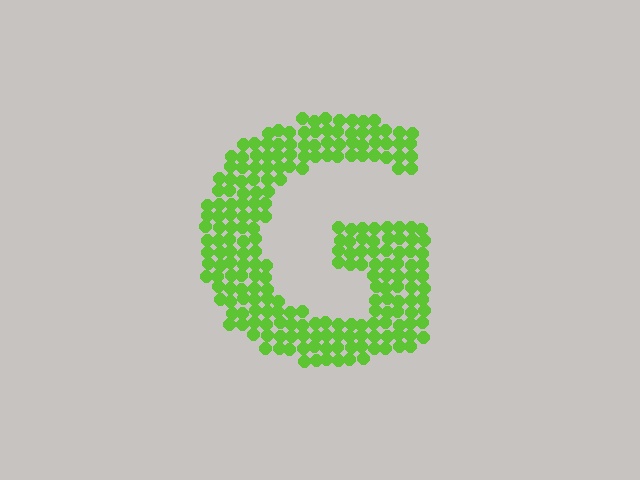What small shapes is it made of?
It is made of small circles.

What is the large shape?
The large shape is the letter G.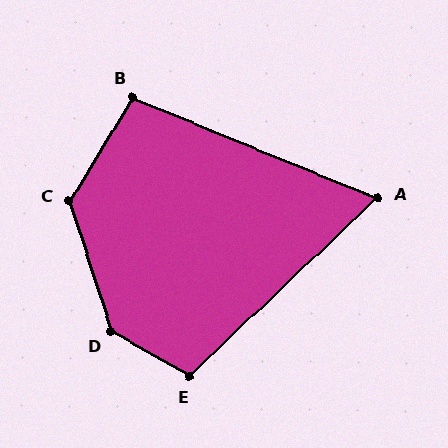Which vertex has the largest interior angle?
D, at approximately 137 degrees.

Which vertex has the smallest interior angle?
A, at approximately 66 degrees.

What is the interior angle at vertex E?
Approximately 107 degrees (obtuse).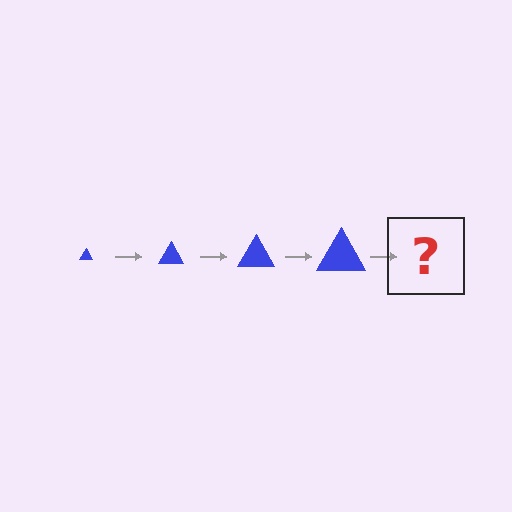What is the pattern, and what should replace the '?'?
The pattern is that the triangle gets progressively larger each step. The '?' should be a blue triangle, larger than the previous one.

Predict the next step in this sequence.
The next step is a blue triangle, larger than the previous one.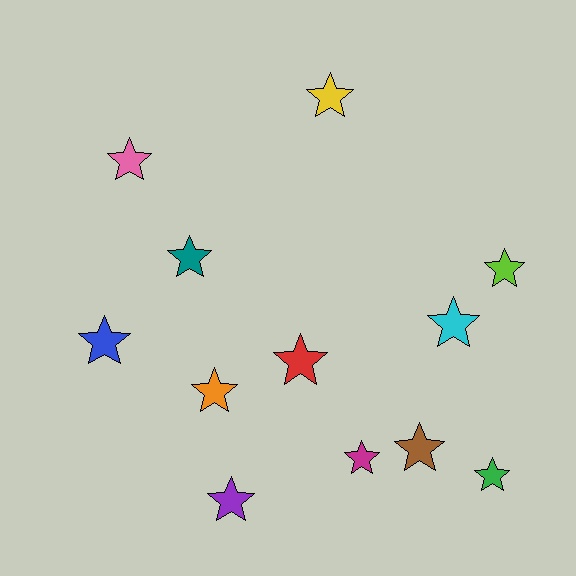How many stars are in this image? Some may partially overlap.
There are 12 stars.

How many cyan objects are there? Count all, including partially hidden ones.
There is 1 cyan object.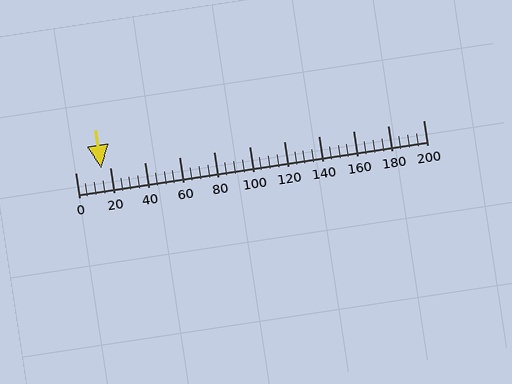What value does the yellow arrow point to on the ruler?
The yellow arrow points to approximately 15.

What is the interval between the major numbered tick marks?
The major tick marks are spaced 20 units apart.